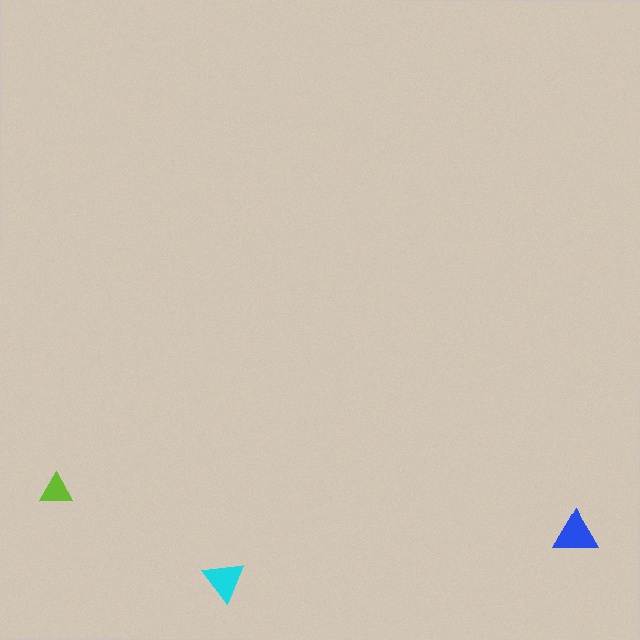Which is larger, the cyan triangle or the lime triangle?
The cyan one.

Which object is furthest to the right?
The blue triangle is rightmost.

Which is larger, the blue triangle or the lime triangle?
The blue one.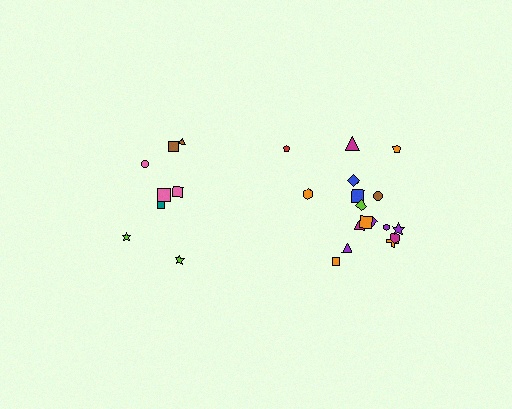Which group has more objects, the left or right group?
The right group.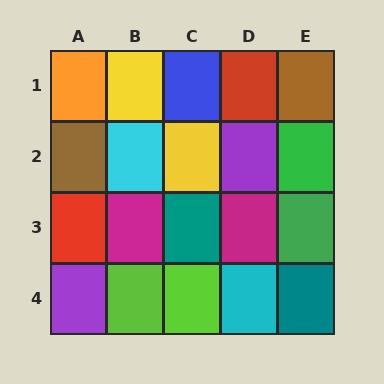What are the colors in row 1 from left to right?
Orange, yellow, blue, red, brown.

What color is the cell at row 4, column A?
Purple.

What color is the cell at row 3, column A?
Red.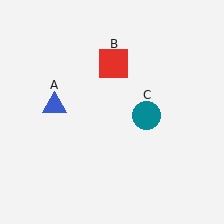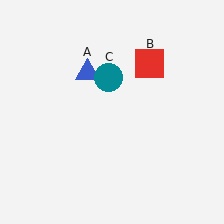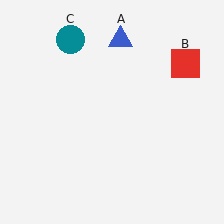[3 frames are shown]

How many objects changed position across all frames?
3 objects changed position: blue triangle (object A), red square (object B), teal circle (object C).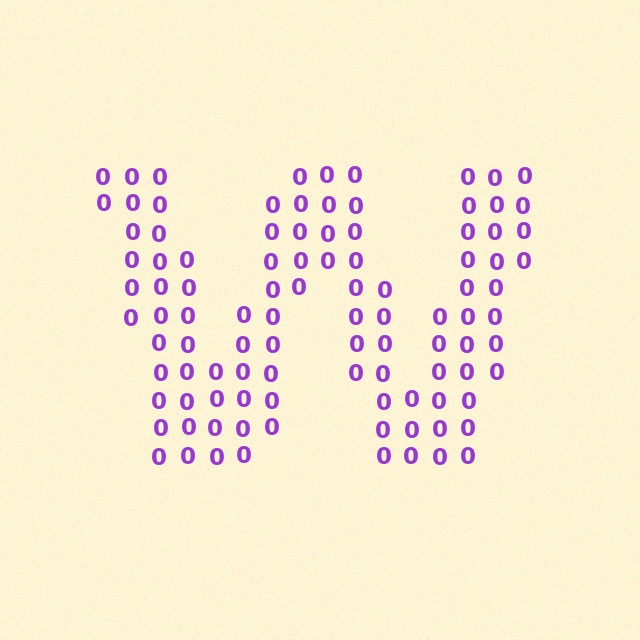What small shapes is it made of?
It is made of small digit 0's.